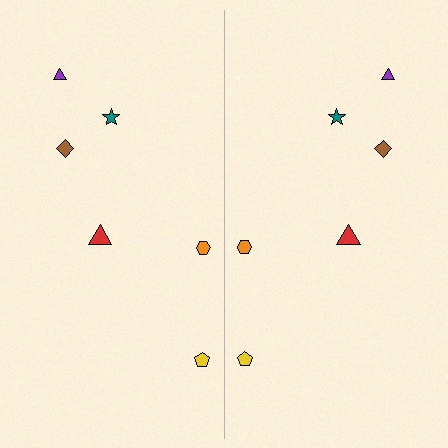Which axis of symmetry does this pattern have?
The pattern has a vertical axis of symmetry running through the center of the image.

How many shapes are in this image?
There are 12 shapes in this image.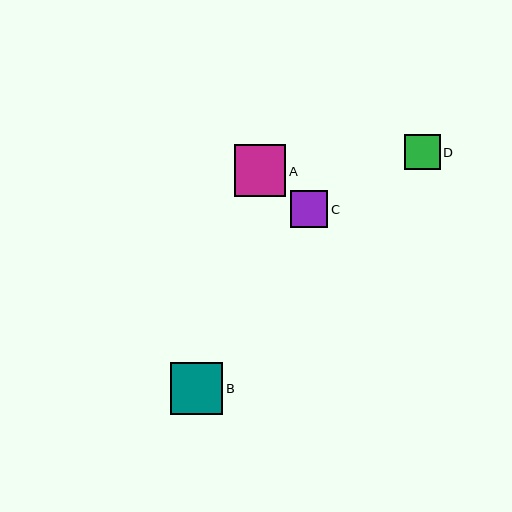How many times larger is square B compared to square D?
Square B is approximately 1.5 times the size of square D.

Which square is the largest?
Square B is the largest with a size of approximately 52 pixels.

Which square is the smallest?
Square D is the smallest with a size of approximately 36 pixels.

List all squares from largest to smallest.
From largest to smallest: B, A, C, D.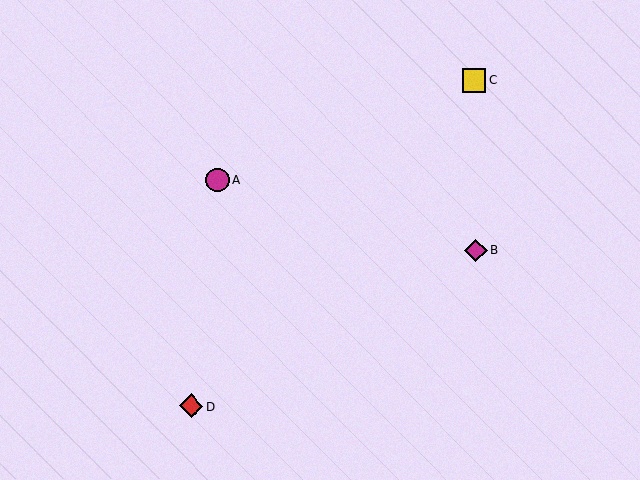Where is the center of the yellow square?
The center of the yellow square is at (474, 80).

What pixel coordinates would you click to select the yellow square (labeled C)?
Click at (474, 80) to select the yellow square C.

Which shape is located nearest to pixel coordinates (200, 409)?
The red diamond (labeled D) at (191, 406) is nearest to that location.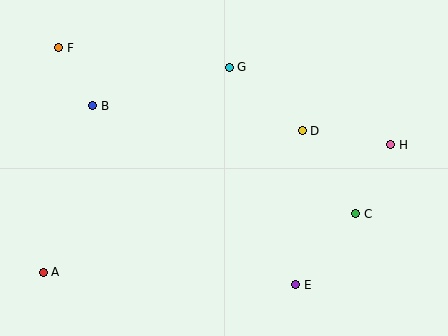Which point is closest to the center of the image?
Point D at (302, 131) is closest to the center.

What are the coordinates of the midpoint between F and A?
The midpoint between F and A is at (51, 160).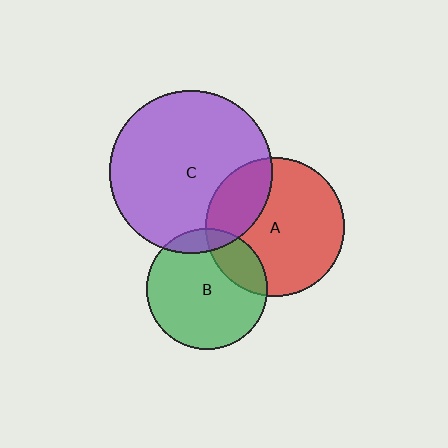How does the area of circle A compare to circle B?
Approximately 1.3 times.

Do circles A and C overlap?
Yes.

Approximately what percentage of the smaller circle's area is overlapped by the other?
Approximately 25%.